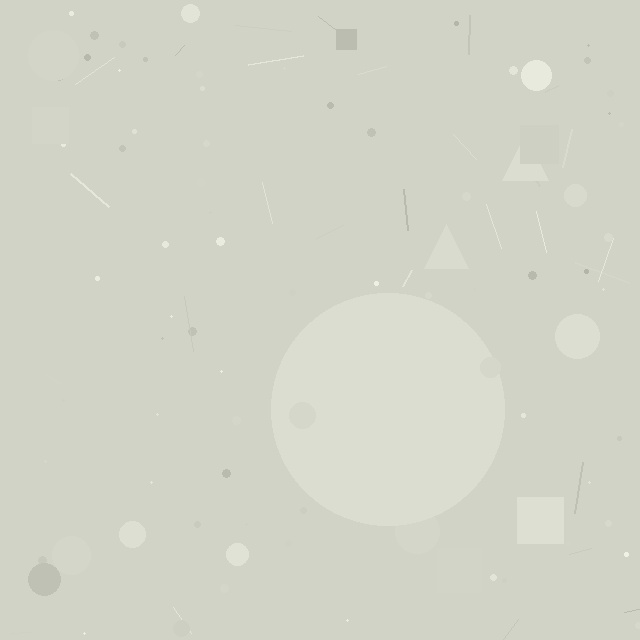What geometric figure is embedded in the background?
A circle is embedded in the background.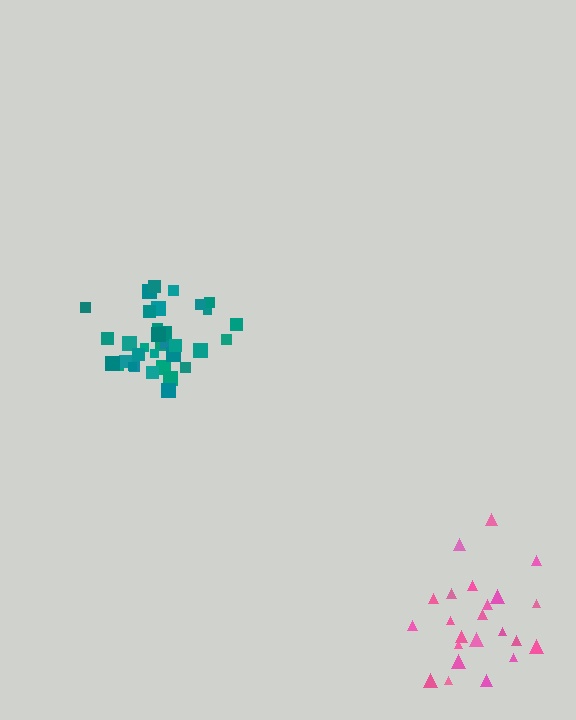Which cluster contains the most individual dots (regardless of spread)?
Teal (35).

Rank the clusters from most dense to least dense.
teal, pink.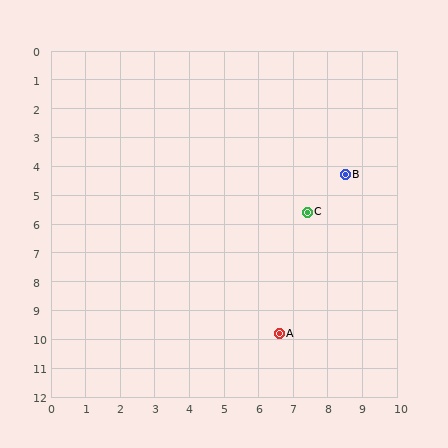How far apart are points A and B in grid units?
Points A and B are about 5.8 grid units apart.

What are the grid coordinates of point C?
Point C is at approximately (7.4, 5.6).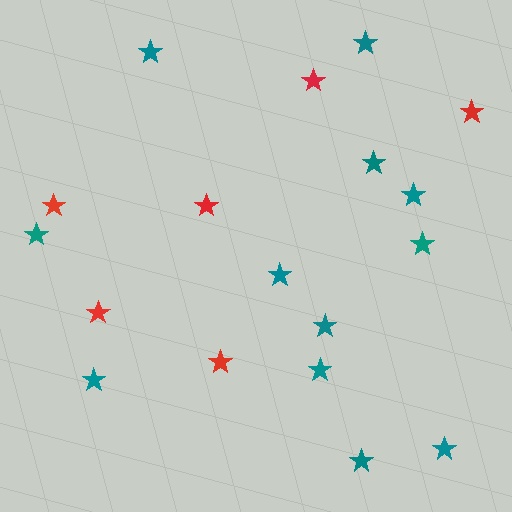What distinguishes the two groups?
There are 2 groups: one group of teal stars (12) and one group of red stars (6).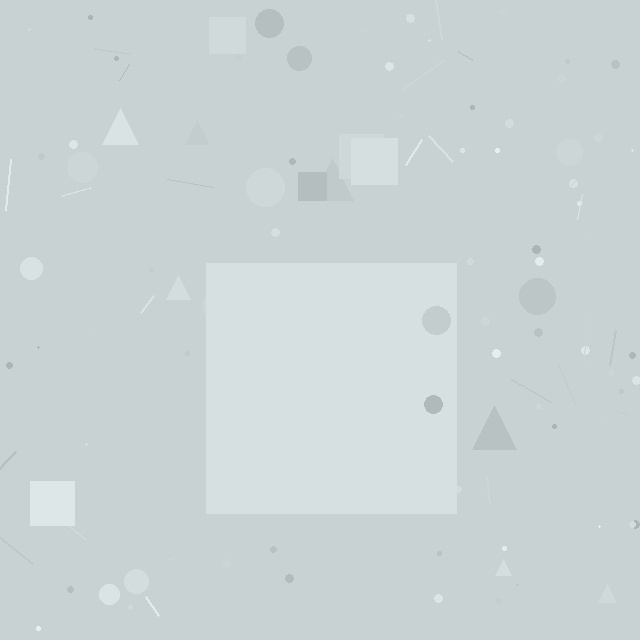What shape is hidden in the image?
A square is hidden in the image.